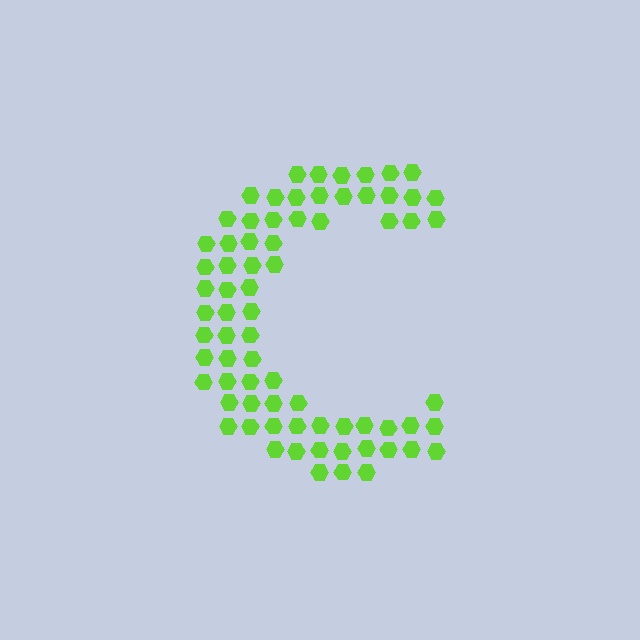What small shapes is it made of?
It is made of small hexagons.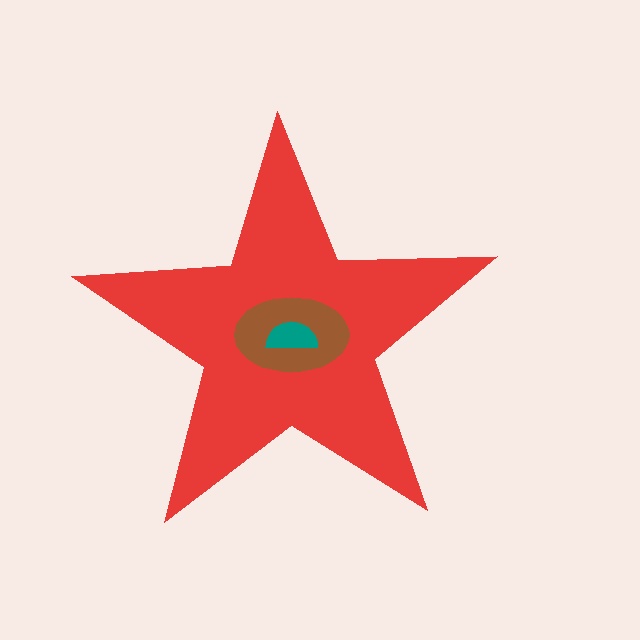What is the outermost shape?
The red star.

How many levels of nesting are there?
3.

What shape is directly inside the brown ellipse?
The teal semicircle.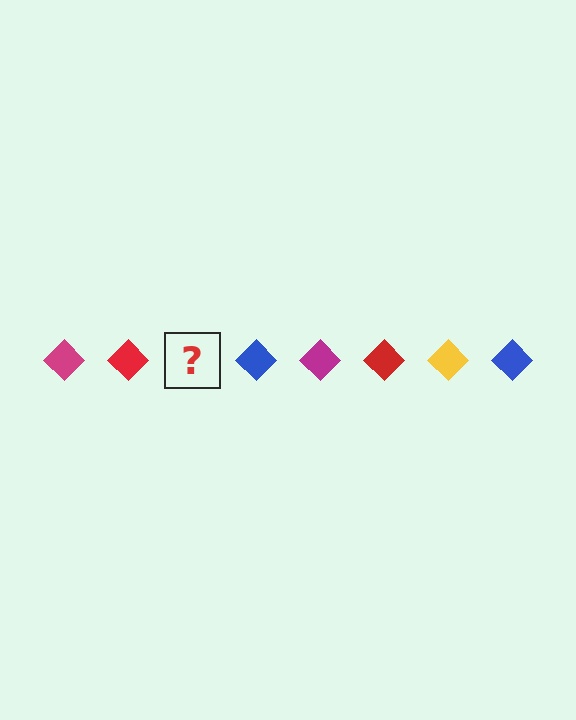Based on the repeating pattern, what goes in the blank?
The blank should be a yellow diamond.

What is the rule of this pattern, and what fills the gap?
The rule is that the pattern cycles through magenta, red, yellow, blue diamonds. The gap should be filled with a yellow diamond.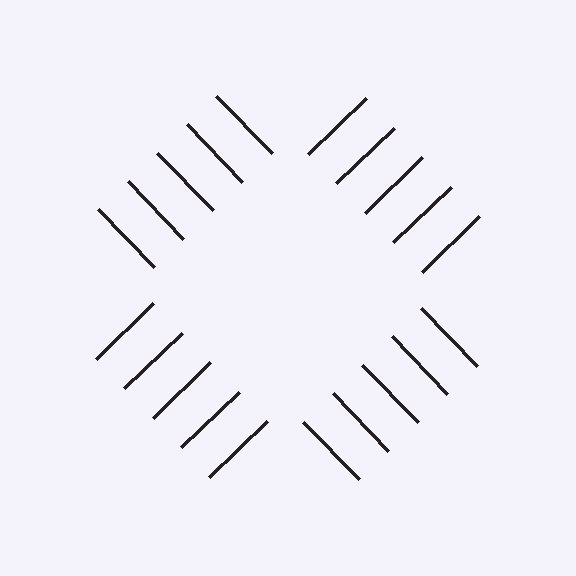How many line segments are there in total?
20 — 5 along each of the 4 edges.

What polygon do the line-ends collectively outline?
An illusory square — the line segments terminate on its edges but no continuous stroke is drawn.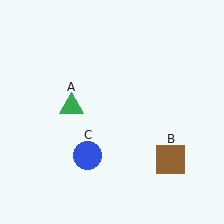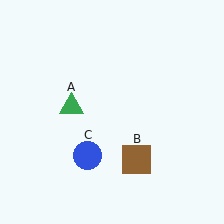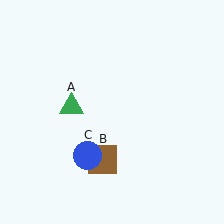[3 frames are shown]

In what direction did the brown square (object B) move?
The brown square (object B) moved left.